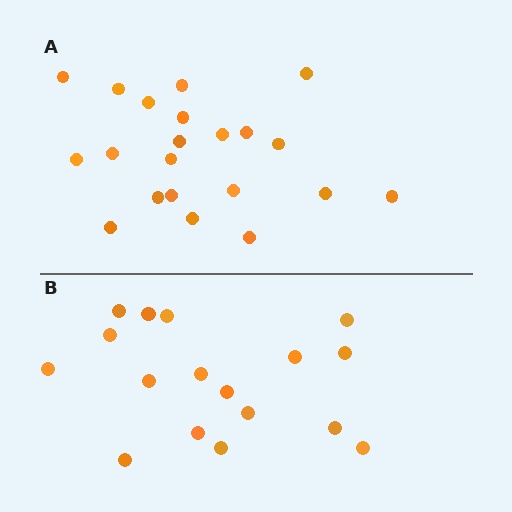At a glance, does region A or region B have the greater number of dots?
Region A (the top region) has more dots.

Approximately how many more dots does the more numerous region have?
Region A has about 4 more dots than region B.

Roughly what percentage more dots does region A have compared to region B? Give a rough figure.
About 25% more.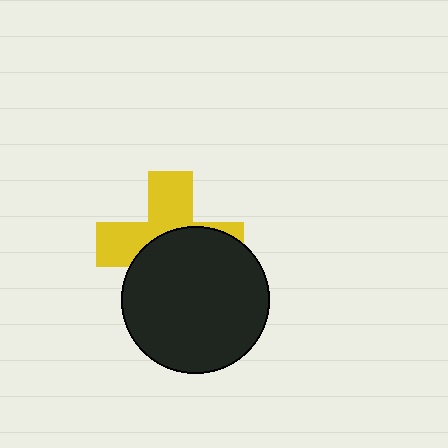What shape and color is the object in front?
The object in front is a black circle.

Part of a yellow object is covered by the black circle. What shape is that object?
It is a cross.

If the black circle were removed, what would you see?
You would see the complete yellow cross.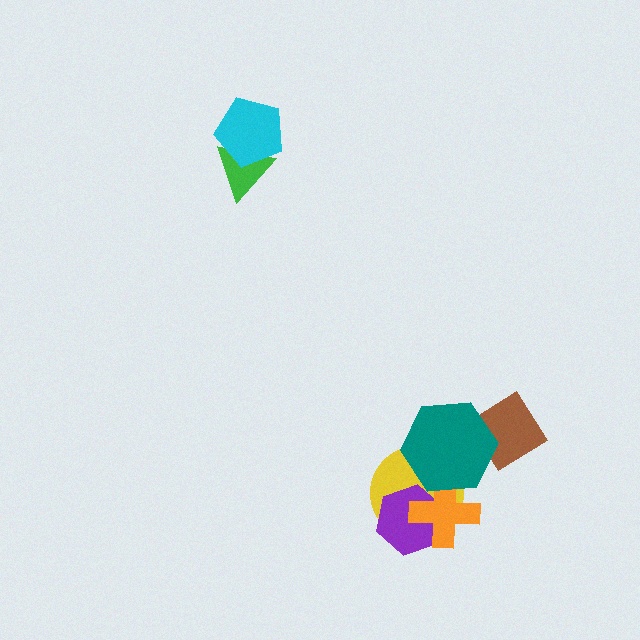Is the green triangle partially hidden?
Yes, it is partially covered by another shape.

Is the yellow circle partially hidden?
Yes, it is partially covered by another shape.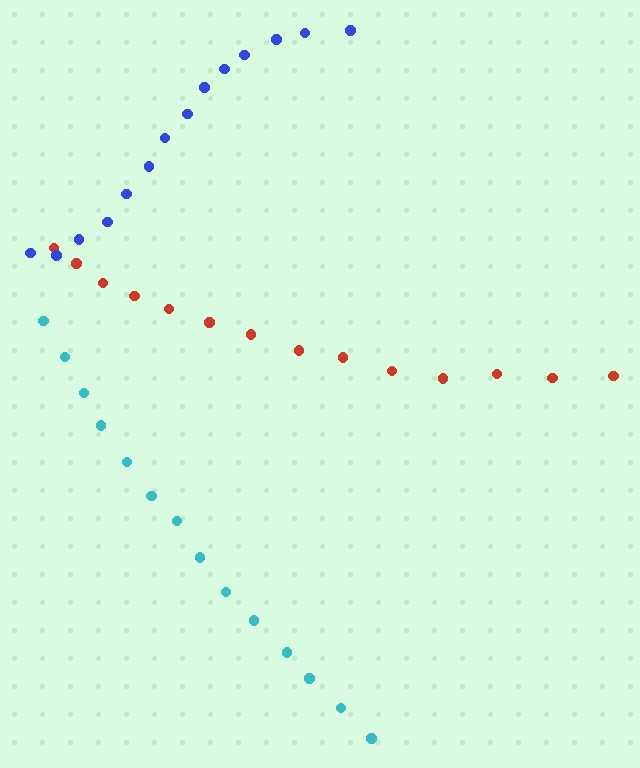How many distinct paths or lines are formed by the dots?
There are 3 distinct paths.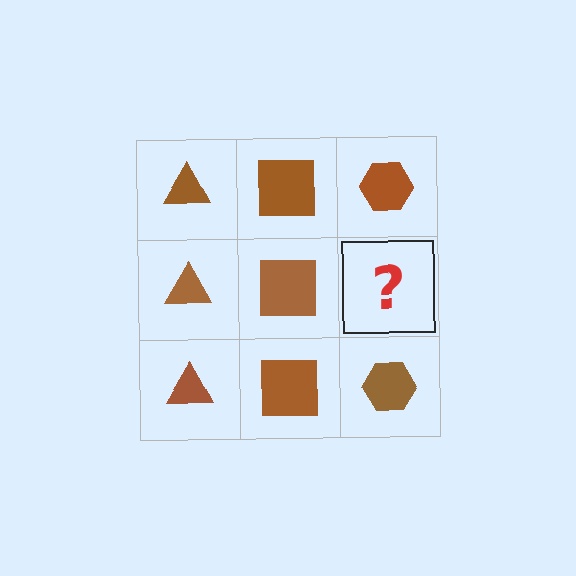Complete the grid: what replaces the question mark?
The question mark should be replaced with a brown hexagon.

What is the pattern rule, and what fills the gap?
The rule is that each column has a consistent shape. The gap should be filled with a brown hexagon.